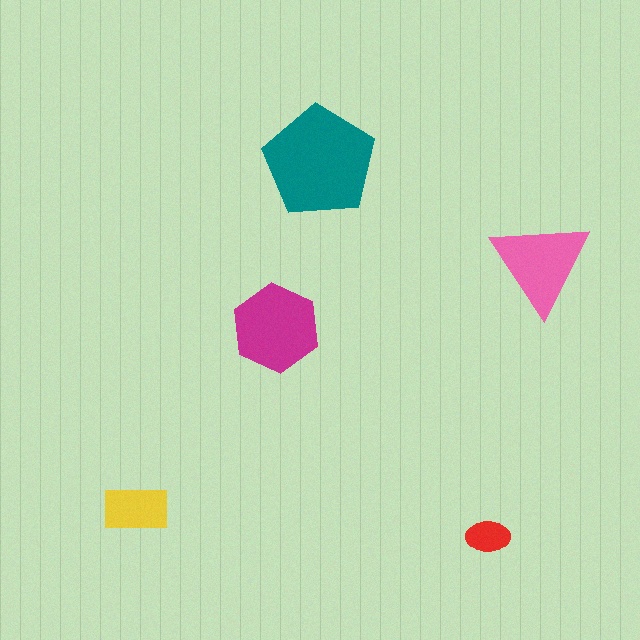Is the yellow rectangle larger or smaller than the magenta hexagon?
Smaller.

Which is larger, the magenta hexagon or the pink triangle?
The magenta hexagon.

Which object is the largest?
The teal pentagon.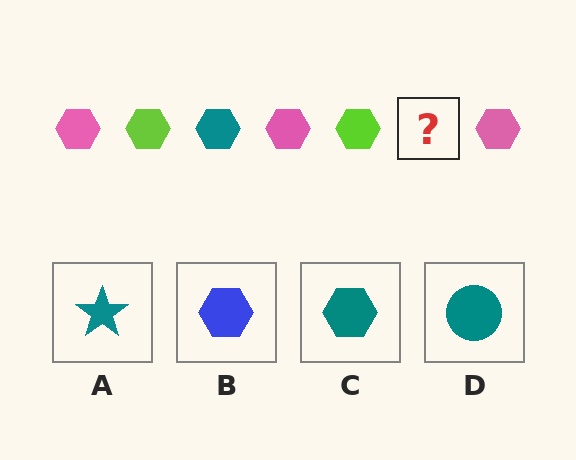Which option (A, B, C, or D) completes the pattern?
C.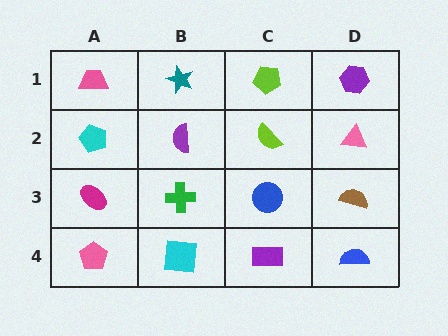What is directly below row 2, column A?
A magenta ellipse.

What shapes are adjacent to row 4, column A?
A magenta ellipse (row 3, column A), a cyan square (row 4, column B).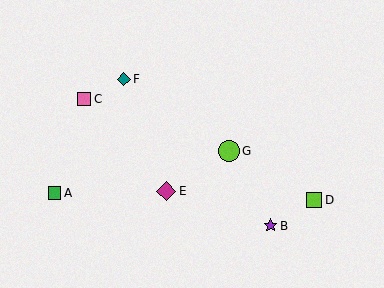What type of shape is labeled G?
Shape G is a lime circle.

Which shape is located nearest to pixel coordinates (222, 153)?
The lime circle (labeled G) at (229, 151) is nearest to that location.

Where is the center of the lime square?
The center of the lime square is at (314, 200).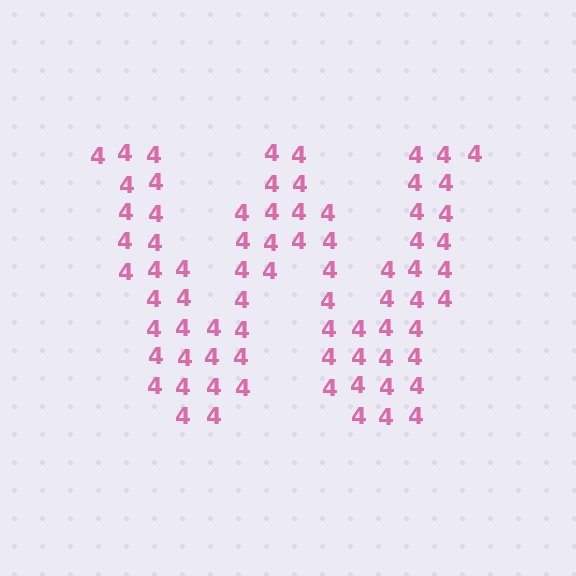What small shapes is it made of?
It is made of small digit 4's.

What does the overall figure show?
The overall figure shows the letter W.